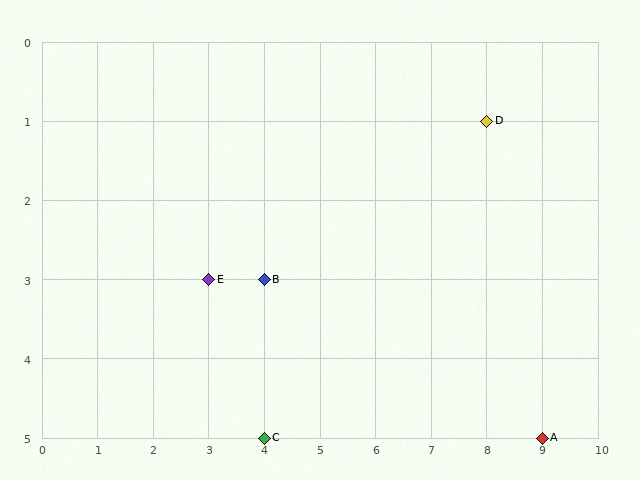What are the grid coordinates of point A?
Point A is at grid coordinates (9, 5).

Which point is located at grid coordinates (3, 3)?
Point E is at (3, 3).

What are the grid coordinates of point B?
Point B is at grid coordinates (4, 3).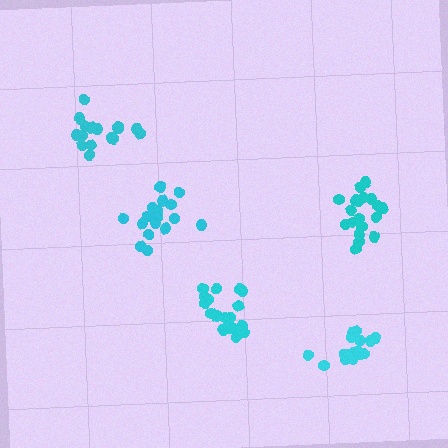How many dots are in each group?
Group 1: 19 dots, Group 2: 20 dots, Group 3: 20 dots, Group 4: 18 dots, Group 5: 19 dots (96 total).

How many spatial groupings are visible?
There are 5 spatial groupings.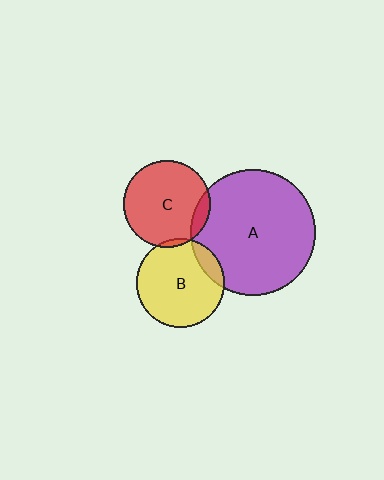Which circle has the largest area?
Circle A (purple).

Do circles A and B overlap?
Yes.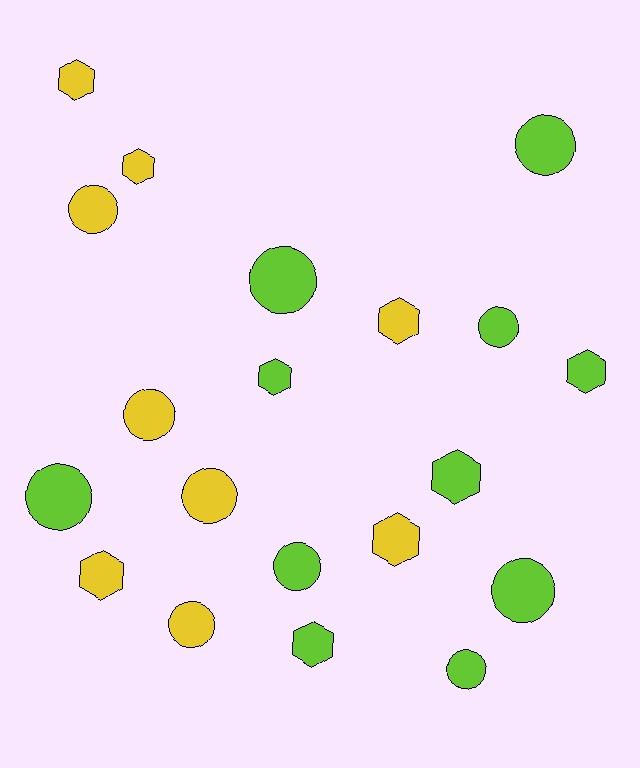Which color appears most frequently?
Lime, with 11 objects.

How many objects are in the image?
There are 20 objects.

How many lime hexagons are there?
There are 4 lime hexagons.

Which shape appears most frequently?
Circle, with 11 objects.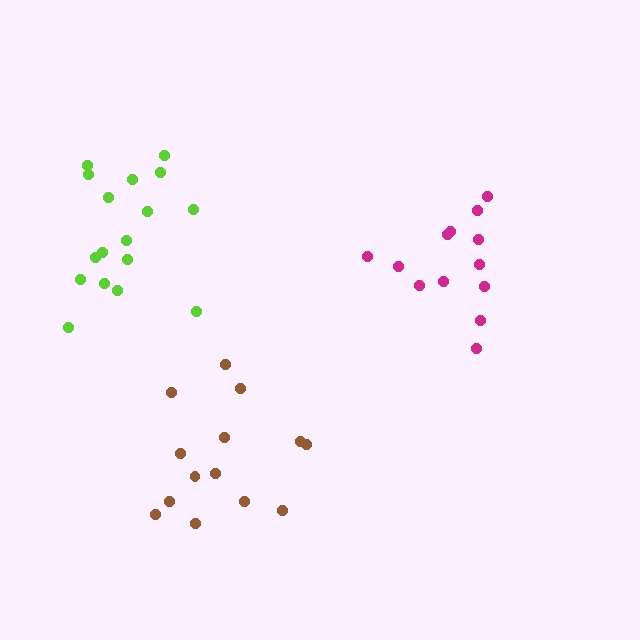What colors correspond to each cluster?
The clusters are colored: brown, lime, magenta.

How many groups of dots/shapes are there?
There are 3 groups.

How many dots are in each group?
Group 1: 14 dots, Group 2: 17 dots, Group 3: 13 dots (44 total).